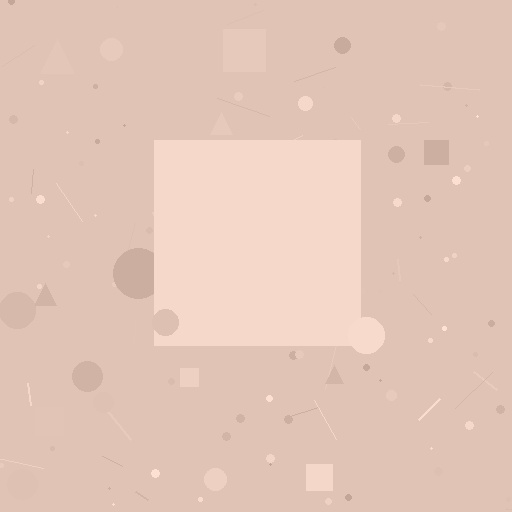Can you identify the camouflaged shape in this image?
The camouflaged shape is a square.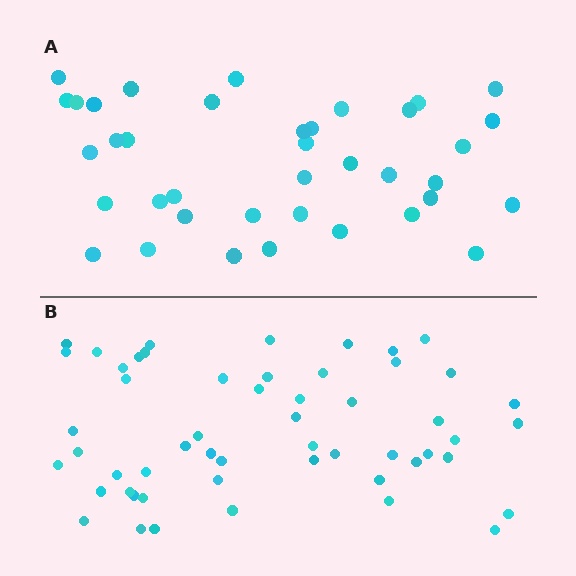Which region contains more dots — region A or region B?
Region B (the bottom region) has more dots.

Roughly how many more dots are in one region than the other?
Region B has approximately 15 more dots than region A.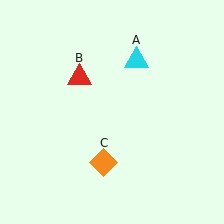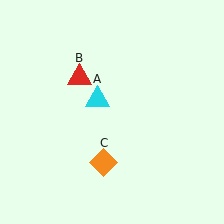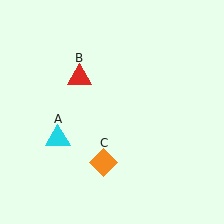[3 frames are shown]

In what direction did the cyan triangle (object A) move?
The cyan triangle (object A) moved down and to the left.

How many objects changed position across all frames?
1 object changed position: cyan triangle (object A).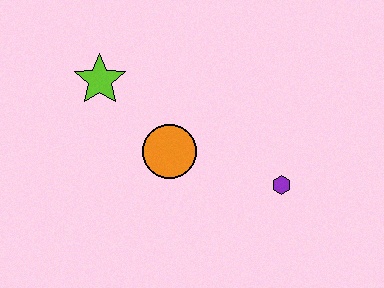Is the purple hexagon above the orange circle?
No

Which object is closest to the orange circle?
The lime star is closest to the orange circle.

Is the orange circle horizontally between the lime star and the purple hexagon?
Yes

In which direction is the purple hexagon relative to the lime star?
The purple hexagon is to the right of the lime star.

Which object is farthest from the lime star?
The purple hexagon is farthest from the lime star.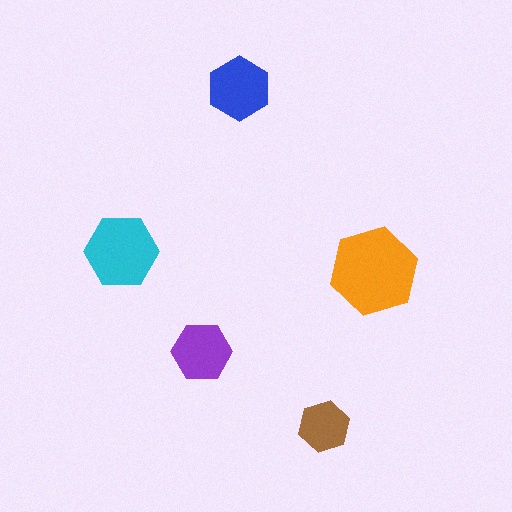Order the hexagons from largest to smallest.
the orange one, the cyan one, the blue one, the purple one, the brown one.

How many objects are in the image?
There are 5 objects in the image.